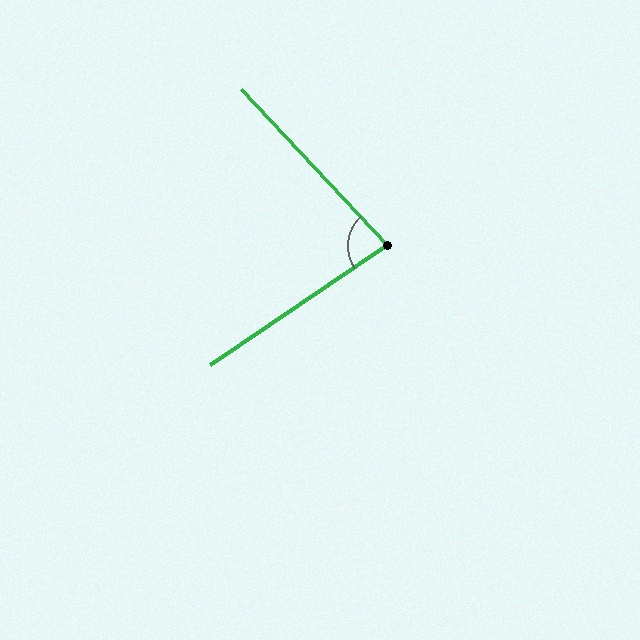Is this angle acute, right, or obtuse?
It is acute.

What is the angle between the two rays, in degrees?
Approximately 81 degrees.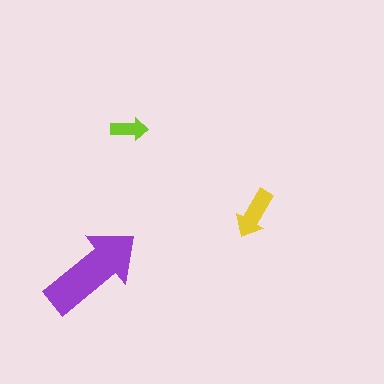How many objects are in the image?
There are 3 objects in the image.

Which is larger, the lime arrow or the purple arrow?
The purple one.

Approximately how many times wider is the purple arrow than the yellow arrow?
About 2 times wider.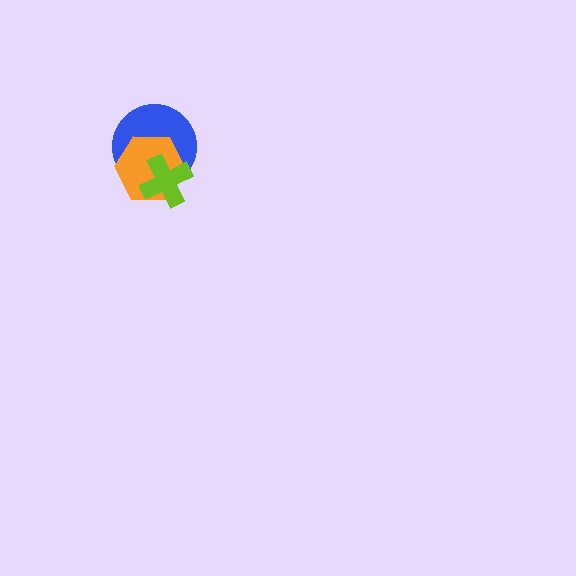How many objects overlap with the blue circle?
2 objects overlap with the blue circle.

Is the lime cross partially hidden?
No, no other shape covers it.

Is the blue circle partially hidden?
Yes, it is partially covered by another shape.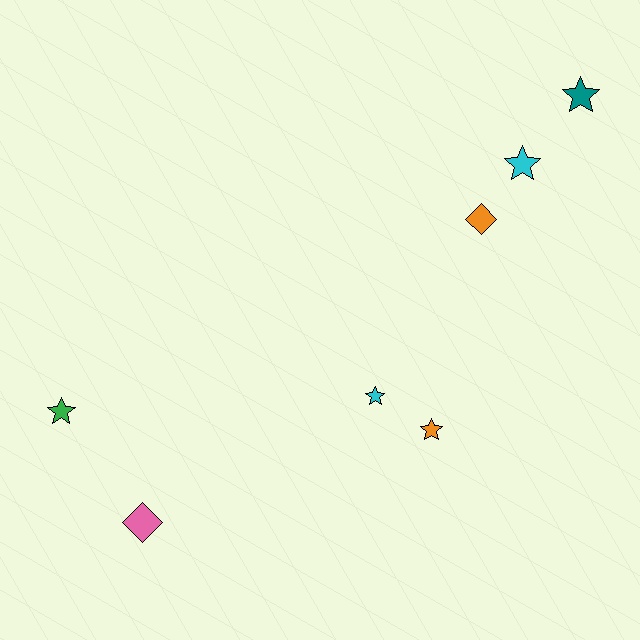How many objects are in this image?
There are 7 objects.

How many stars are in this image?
There are 5 stars.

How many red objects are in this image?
There are no red objects.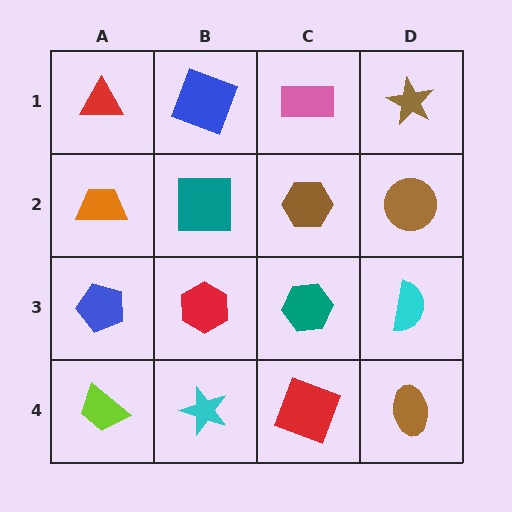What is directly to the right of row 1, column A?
A blue square.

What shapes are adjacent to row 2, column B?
A blue square (row 1, column B), a red hexagon (row 3, column B), an orange trapezoid (row 2, column A), a brown hexagon (row 2, column C).